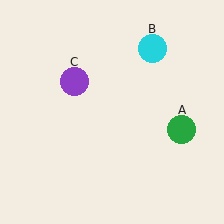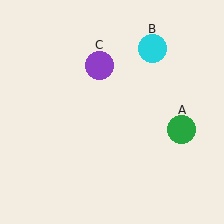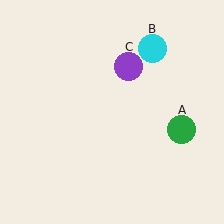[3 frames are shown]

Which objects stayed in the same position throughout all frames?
Green circle (object A) and cyan circle (object B) remained stationary.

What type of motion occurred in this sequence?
The purple circle (object C) rotated clockwise around the center of the scene.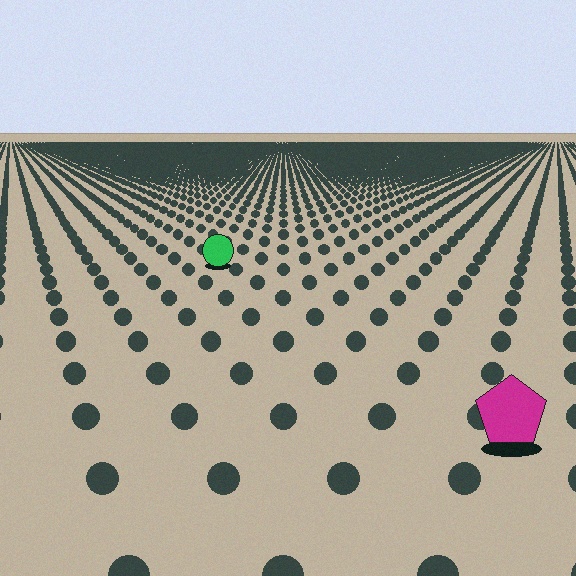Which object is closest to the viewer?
The magenta pentagon is closest. The texture marks near it are larger and more spread out.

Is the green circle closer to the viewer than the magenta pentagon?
No. The magenta pentagon is closer — you can tell from the texture gradient: the ground texture is coarser near it.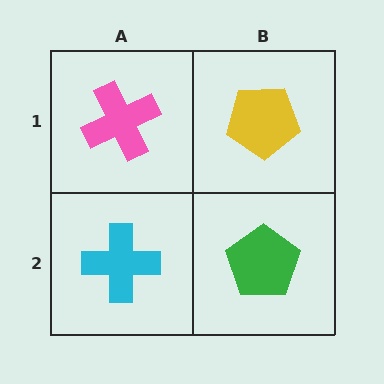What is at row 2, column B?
A green pentagon.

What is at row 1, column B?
A yellow pentagon.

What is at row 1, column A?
A pink cross.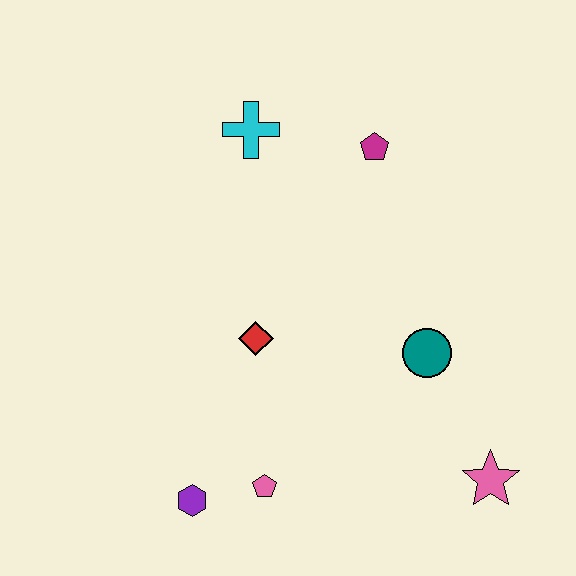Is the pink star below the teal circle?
Yes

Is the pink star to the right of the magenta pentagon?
Yes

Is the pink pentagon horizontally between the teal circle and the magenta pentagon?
No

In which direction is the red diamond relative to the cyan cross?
The red diamond is below the cyan cross.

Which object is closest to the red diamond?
The pink pentagon is closest to the red diamond.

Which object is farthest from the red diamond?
The pink star is farthest from the red diamond.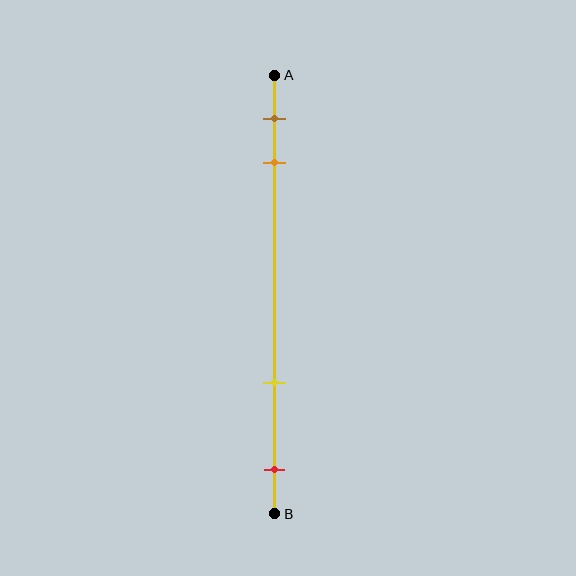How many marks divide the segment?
There are 4 marks dividing the segment.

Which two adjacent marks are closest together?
The brown and orange marks are the closest adjacent pair.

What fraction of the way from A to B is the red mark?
The red mark is approximately 90% (0.9) of the way from A to B.